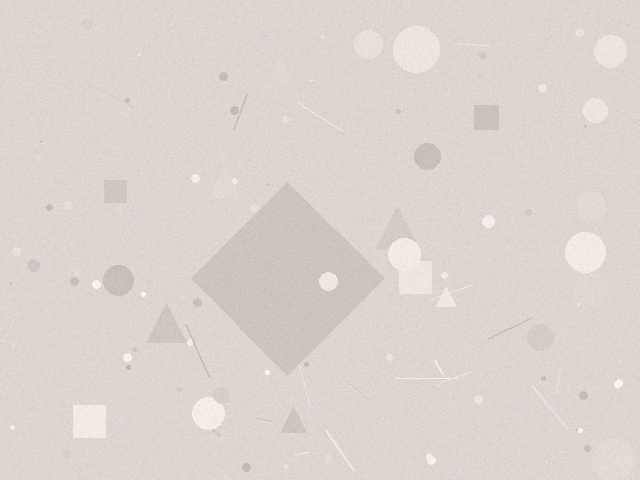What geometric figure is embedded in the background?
A diamond is embedded in the background.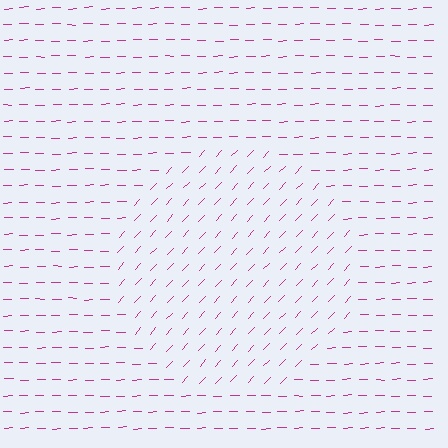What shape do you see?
I see a circle.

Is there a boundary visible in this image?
Yes, there is a texture boundary formed by a change in line orientation.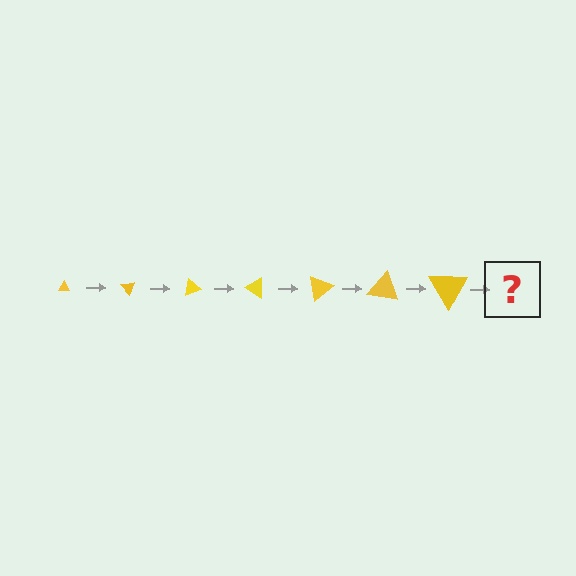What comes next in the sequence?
The next element should be a triangle, larger than the previous one and rotated 350 degrees from the start.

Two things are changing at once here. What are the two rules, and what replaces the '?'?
The two rules are that the triangle grows larger each step and it rotates 50 degrees each step. The '?' should be a triangle, larger than the previous one and rotated 350 degrees from the start.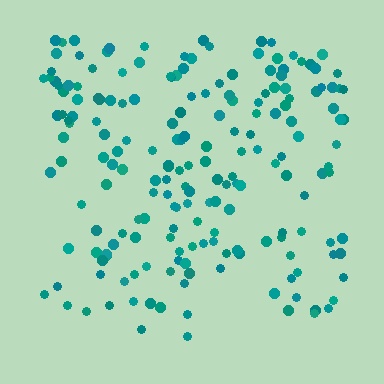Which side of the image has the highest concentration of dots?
The top.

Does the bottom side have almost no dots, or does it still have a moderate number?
Still a moderate number, just noticeably fewer than the top.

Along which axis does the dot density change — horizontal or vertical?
Vertical.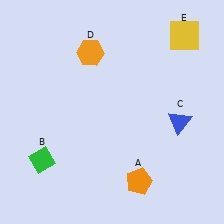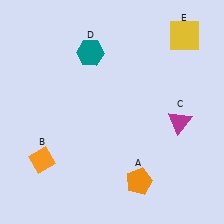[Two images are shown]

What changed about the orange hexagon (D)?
In Image 1, D is orange. In Image 2, it changed to teal.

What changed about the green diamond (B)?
In Image 1, B is green. In Image 2, it changed to orange.